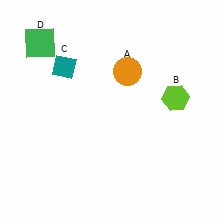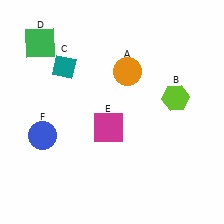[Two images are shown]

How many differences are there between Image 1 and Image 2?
There are 2 differences between the two images.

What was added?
A magenta square (E), a blue circle (F) were added in Image 2.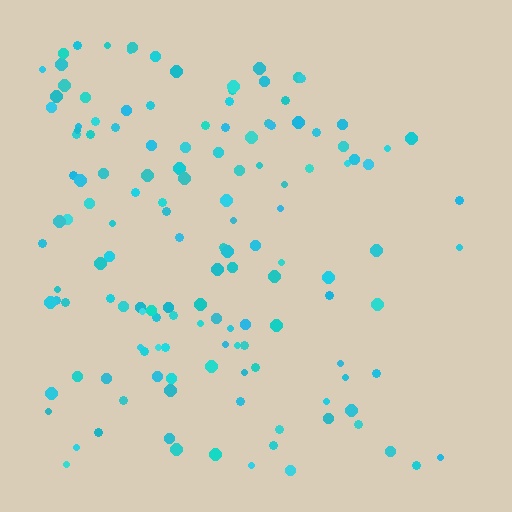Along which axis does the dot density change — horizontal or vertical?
Horizontal.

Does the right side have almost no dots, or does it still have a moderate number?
Still a moderate number, just noticeably fewer than the left.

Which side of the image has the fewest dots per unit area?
The right.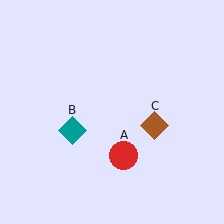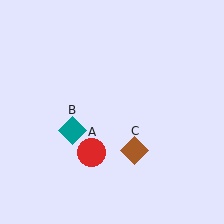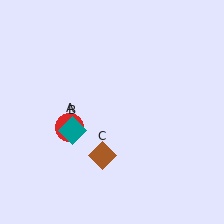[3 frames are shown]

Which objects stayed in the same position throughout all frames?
Teal diamond (object B) remained stationary.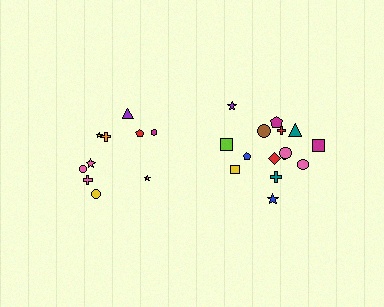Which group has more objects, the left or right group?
The right group.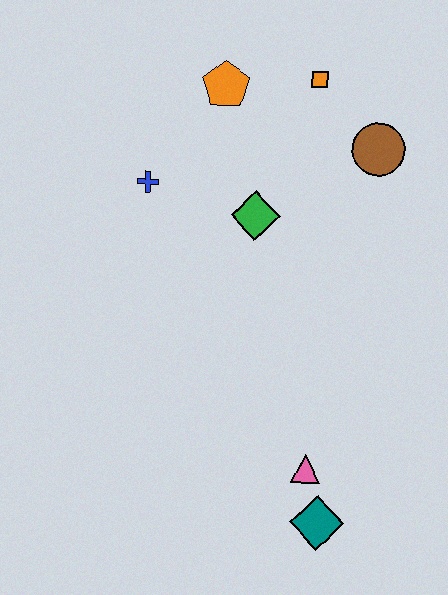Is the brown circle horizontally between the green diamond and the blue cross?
No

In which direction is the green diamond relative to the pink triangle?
The green diamond is above the pink triangle.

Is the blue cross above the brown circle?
No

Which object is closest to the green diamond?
The blue cross is closest to the green diamond.